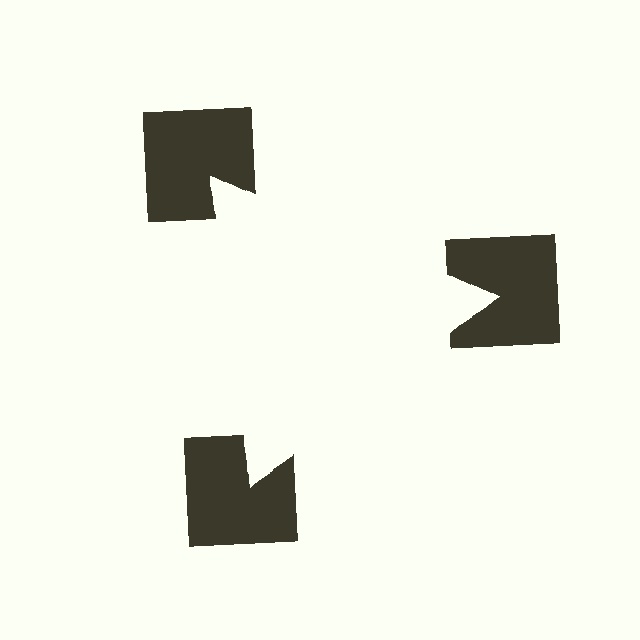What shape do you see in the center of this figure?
An illusory triangle — its edges are inferred from the aligned wedge cuts in the notched squares, not physically drawn.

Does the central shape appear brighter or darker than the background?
It typically appears slightly brighter than the background, even though no actual brightness change is drawn.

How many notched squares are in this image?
There are 3 — one at each vertex of the illusory triangle.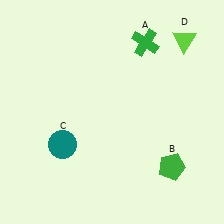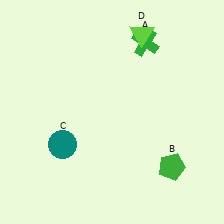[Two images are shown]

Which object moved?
The lime triangle (D) moved left.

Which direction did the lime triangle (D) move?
The lime triangle (D) moved left.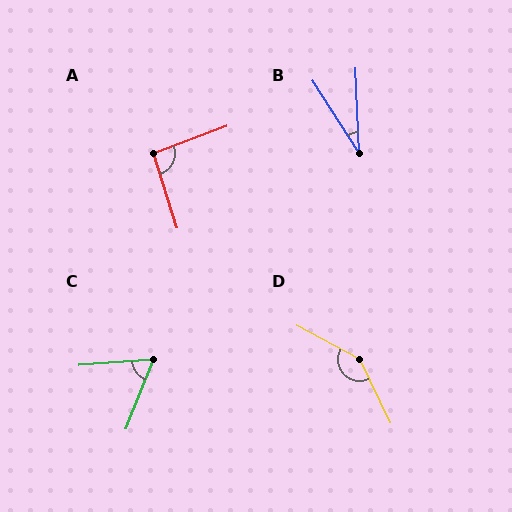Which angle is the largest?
D, at approximately 144 degrees.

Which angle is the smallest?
B, at approximately 31 degrees.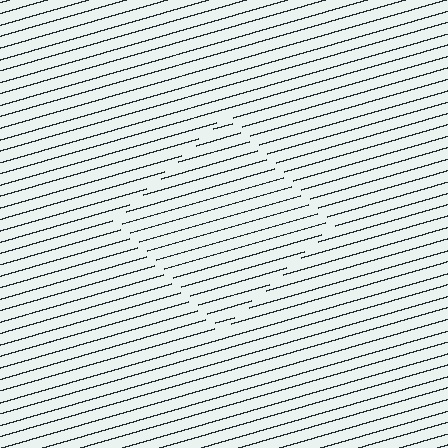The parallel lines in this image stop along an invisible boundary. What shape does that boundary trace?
An illusory square. The interior of the shape contains the same grating, shifted by half a period — the contour is defined by the phase discontinuity where line-ends from the inner and outer gratings abut.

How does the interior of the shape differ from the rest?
The interior of the shape contains the same grating, shifted by half a period — the contour is defined by the phase discontinuity where line-ends from the inner and outer gratings abut.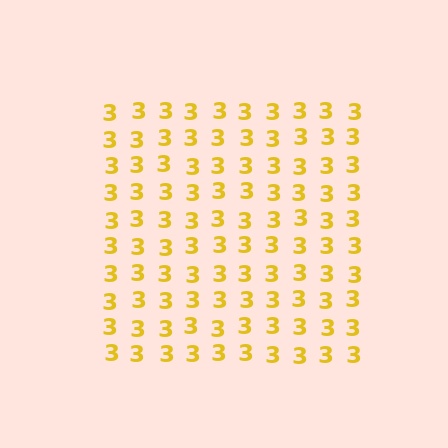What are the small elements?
The small elements are digit 3's.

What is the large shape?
The large shape is a square.